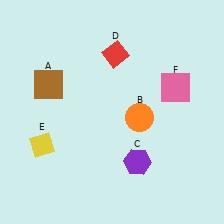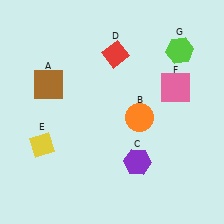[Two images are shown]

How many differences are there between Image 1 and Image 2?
There is 1 difference between the two images.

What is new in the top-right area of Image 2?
A lime hexagon (G) was added in the top-right area of Image 2.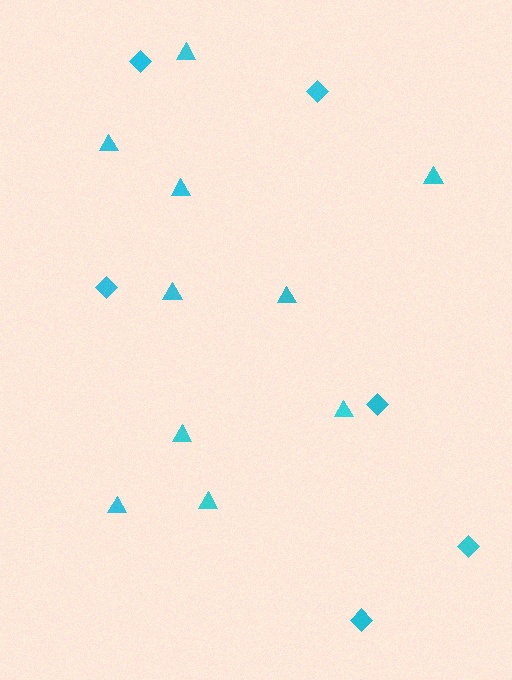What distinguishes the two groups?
There are 2 groups: one group of triangles (10) and one group of diamonds (6).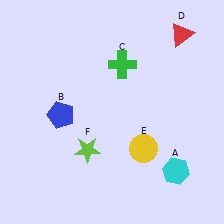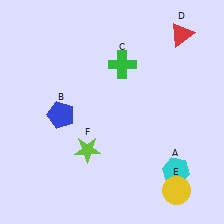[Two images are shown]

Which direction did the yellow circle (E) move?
The yellow circle (E) moved down.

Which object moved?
The yellow circle (E) moved down.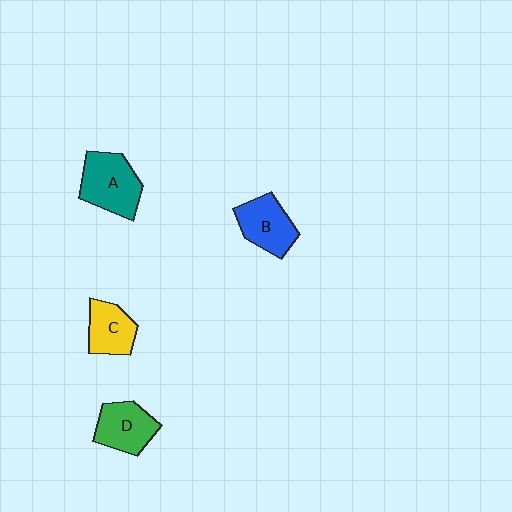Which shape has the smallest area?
Shape C (yellow).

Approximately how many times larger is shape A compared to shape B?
Approximately 1.2 times.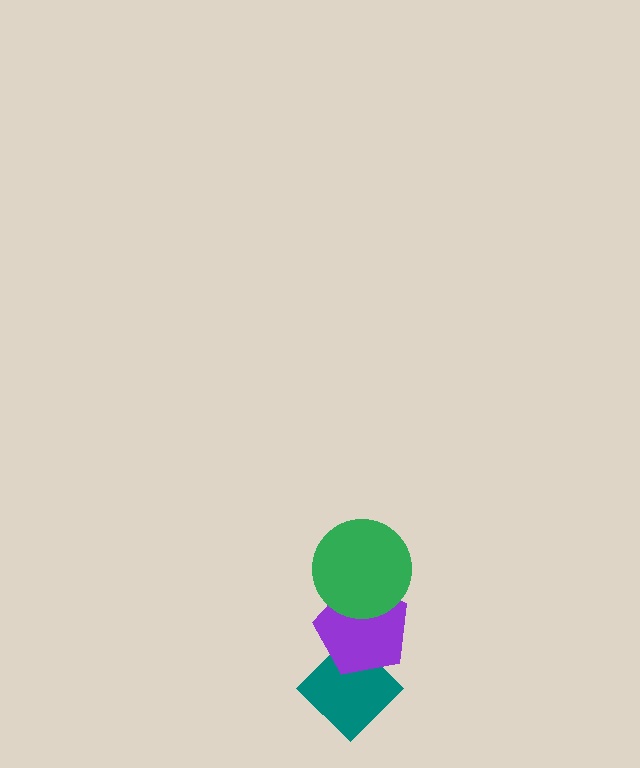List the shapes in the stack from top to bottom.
From top to bottom: the green circle, the purple pentagon, the teal diamond.